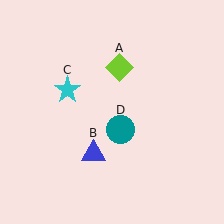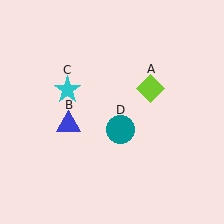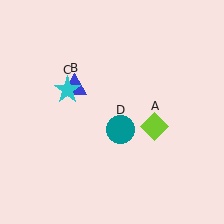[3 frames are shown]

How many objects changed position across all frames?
2 objects changed position: lime diamond (object A), blue triangle (object B).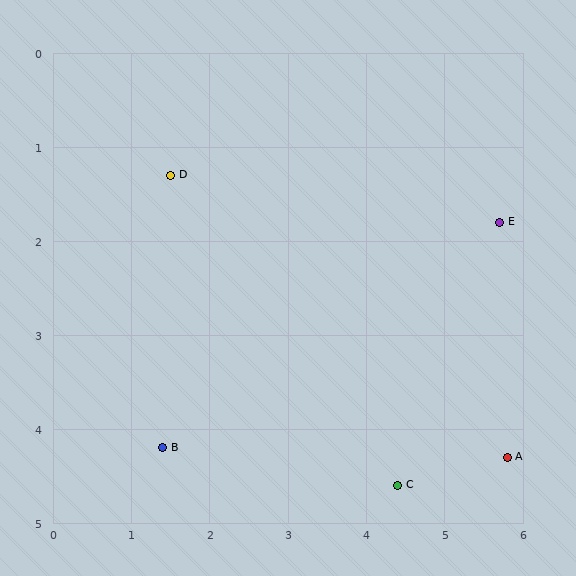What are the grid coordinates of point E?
Point E is at approximately (5.7, 1.8).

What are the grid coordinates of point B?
Point B is at approximately (1.4, 4.2).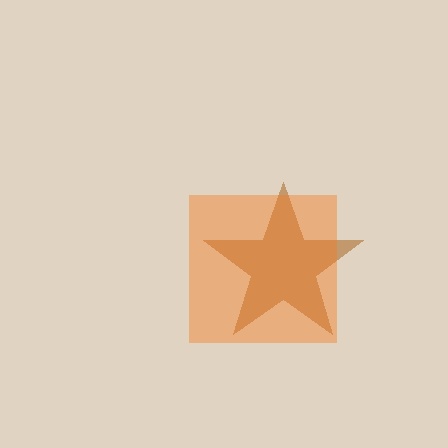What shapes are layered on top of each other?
The layered shapes are: a brown star, an orange square.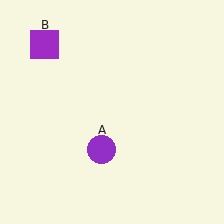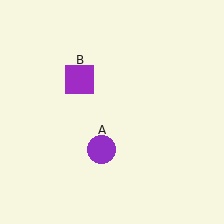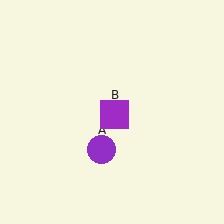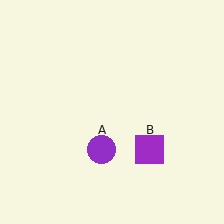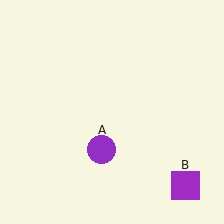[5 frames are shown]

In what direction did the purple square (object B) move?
The purple square (object B) moved down and to the right.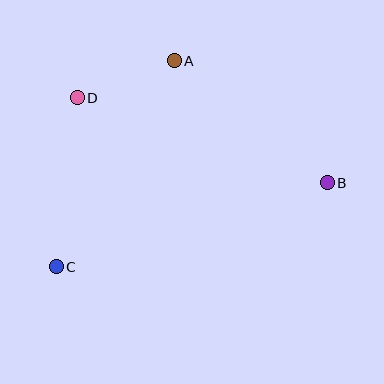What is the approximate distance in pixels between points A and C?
The distance between A and C is approximately 238 pixels.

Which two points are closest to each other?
Points A and D are closest to each other.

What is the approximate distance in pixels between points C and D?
The distance between C and D is approximately 170 pixels.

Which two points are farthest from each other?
Points B and C are farthest from each other.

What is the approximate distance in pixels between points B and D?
The distance between B and D is approximately 264 pixels.